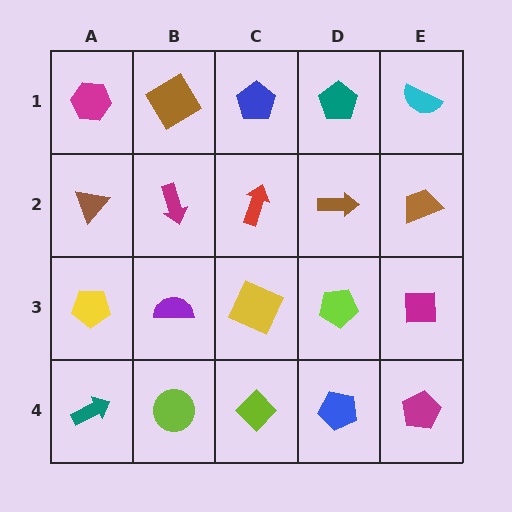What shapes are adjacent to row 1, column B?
A magenta arrow (row 2, column B), a magenta hexagon (row 1, column A), a blue pentagon (row 1, column C).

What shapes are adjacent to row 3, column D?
A brown arrow (row 2, column D), a blue pentagon (row 4, column D), a yellow square (row 3, column C), a magenta square (row 3, column E).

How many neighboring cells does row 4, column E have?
2.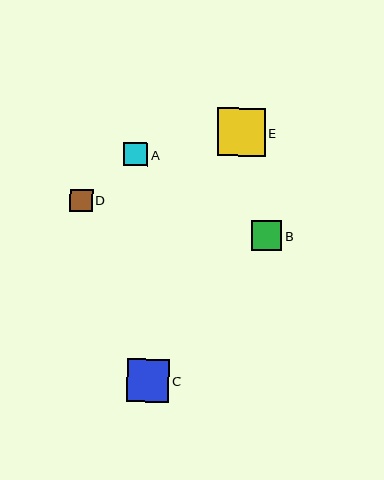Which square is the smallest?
Square D is the smallest with a size of approximately 23 pixels.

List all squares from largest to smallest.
From largest to smallest: E, C, B, A, D.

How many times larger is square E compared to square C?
Square E is approximately 1.1 times the size of square C.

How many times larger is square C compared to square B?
Square C is approximately 1.4 times the size of square B.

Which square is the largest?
Square E is the largest with a size of approximately 48 pixels.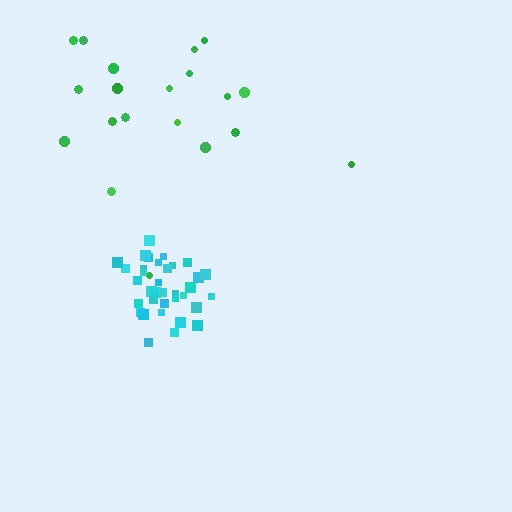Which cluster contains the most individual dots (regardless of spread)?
Cyan (35).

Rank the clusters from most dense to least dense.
cyan, green.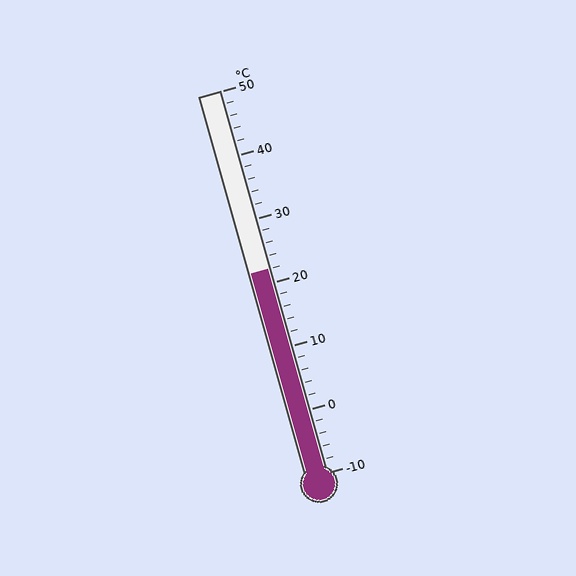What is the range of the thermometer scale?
The thermometer scale ranges from -10°C to 50°C.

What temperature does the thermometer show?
The thermometer shows approximately 22°C.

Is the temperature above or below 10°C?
The temperature is above 10°C.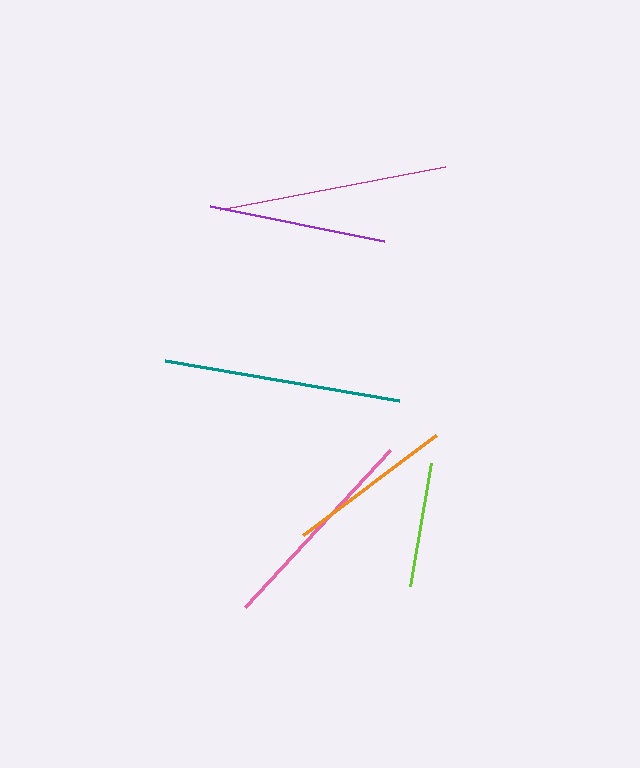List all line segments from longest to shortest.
From longest to shortest: teal, magenta, pink, purple, orange, lime.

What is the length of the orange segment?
The orange segment is approximately 167 pixels long.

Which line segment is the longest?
The teal line is the longest at approximately 238 pixels.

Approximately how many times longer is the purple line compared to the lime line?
The purple line is approximately 1.4 times the length of the lime line.